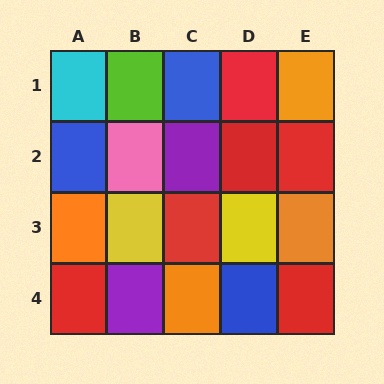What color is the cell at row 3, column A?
Orange.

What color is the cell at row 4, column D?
Blue.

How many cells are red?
6 cells are red.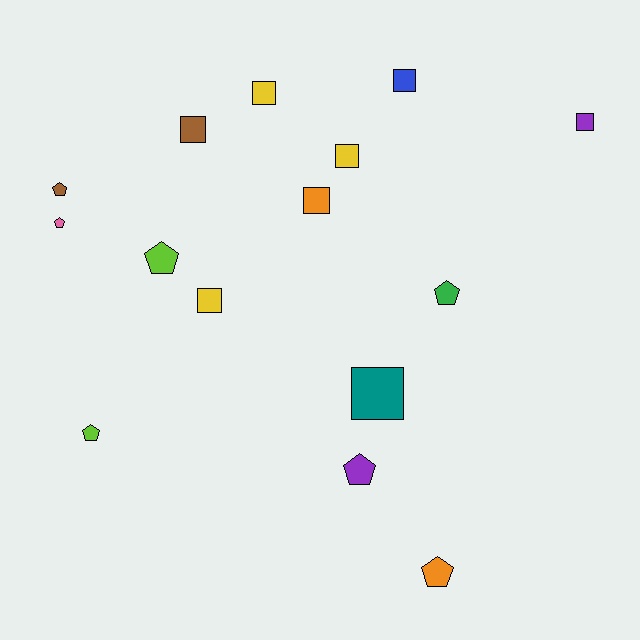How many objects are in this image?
There are 15 objects.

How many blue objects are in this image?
There is 1 blue object.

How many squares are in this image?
There are 8 squares.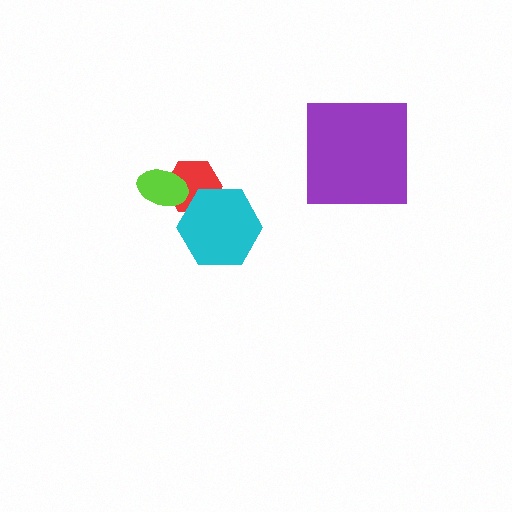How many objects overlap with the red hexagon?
2 objects overlap with the red hexagon.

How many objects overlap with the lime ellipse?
1 object overlaps with the lime ellipse.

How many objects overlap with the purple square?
0 objects overlap with the purple square.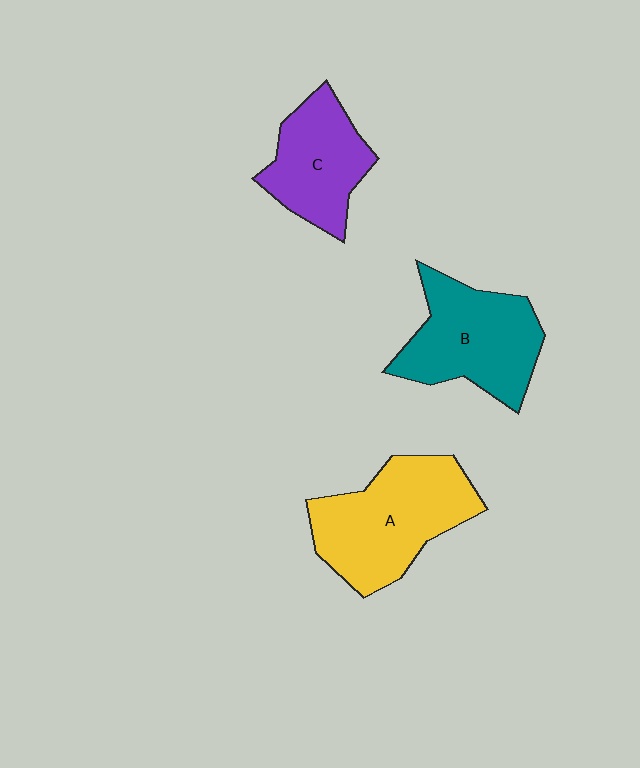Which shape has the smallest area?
Shape C (purple).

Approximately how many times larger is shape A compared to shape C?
Approximately 1.4 times.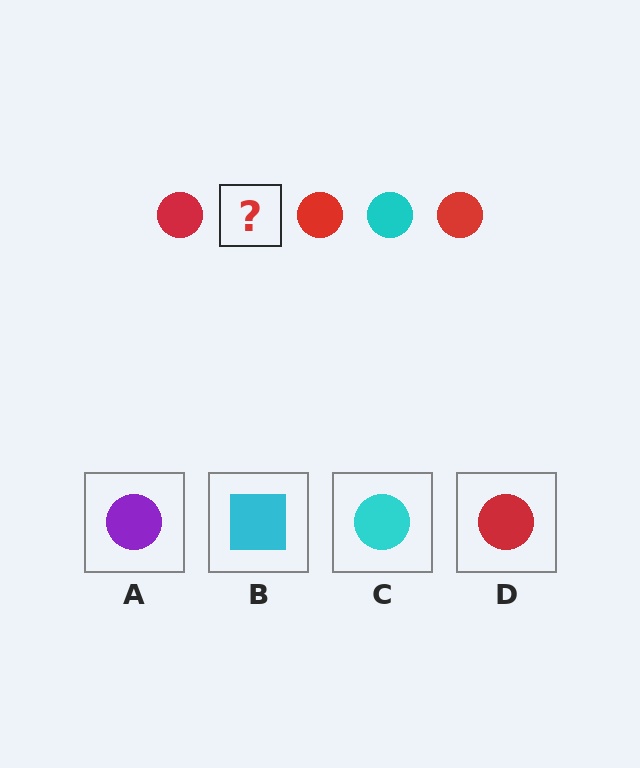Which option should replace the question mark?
Option C.